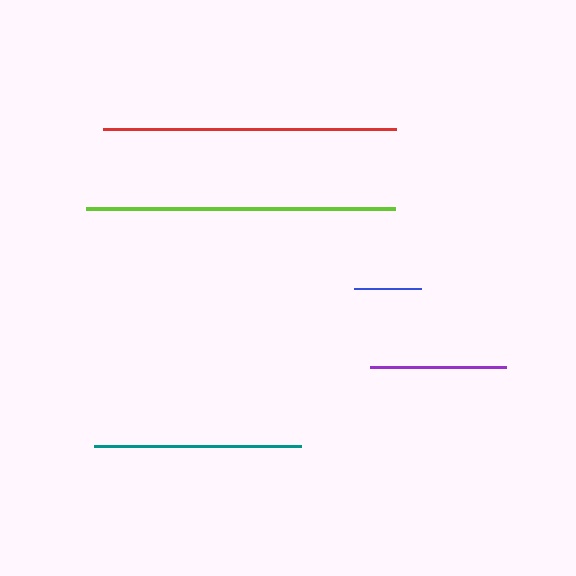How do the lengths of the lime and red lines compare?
The lime and red lines are approximately the same length.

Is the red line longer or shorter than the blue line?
The red line is longer than the blue line.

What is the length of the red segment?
The red segment is approximately 293 pixels long.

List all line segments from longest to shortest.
From longest to shortest: lime, red, teal, purple, blue.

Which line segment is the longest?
The lime line is the longest at approximately 308 pixels.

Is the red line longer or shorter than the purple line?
The red line is longer than the purple line.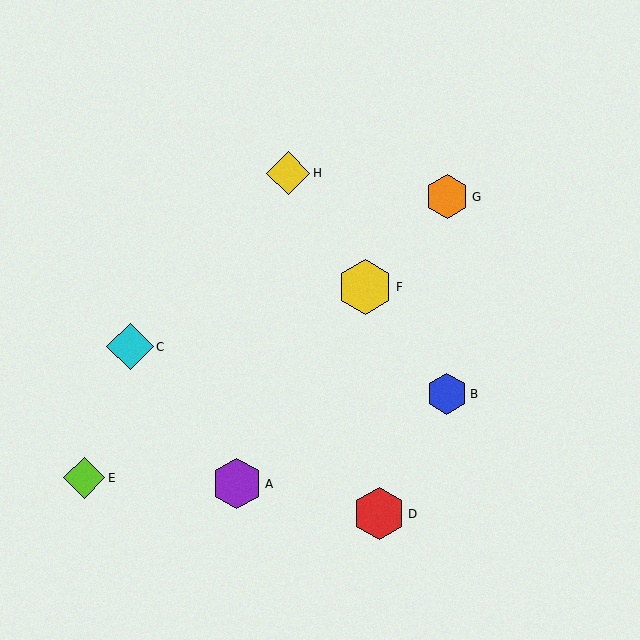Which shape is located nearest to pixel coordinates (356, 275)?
The yellow hexagon (labeled F) at (365, 287) is nearest to that location.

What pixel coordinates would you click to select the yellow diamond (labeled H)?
Click at (288, 173) to select the yellow diamond H.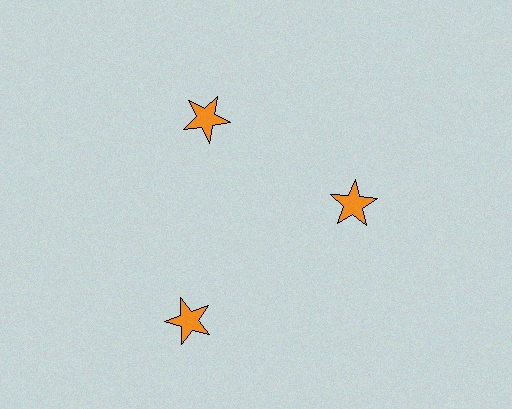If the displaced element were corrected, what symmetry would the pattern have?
It would have 3-fold rotational symmetry — the pattern would map onto itself every 120 degrees.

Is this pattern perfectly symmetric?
No. The 3 orange stars are arranged in a ring, but one element near the 7 o'clock position is pushed outward from the center, breaking the 3-fold rotational symmetry.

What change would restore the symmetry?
The symmetry would be restored by moving it inward, back onto the ring so that all 3 stars sit at equal angles and equal distance from the center.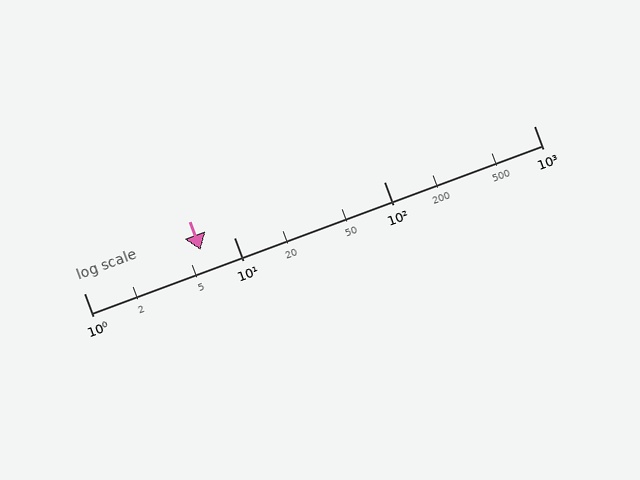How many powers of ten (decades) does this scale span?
The scale spans 3 decades, from 1 to 1000.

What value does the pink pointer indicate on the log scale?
The pointer indicates approximately 6.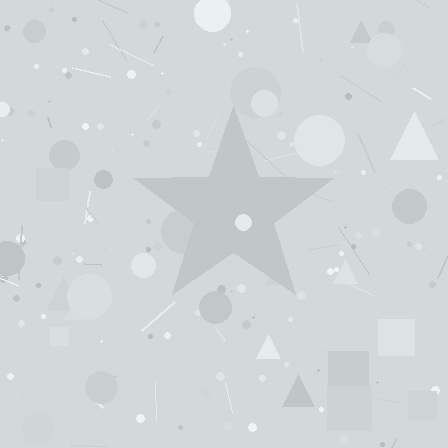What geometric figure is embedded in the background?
A star is embedded in the background.